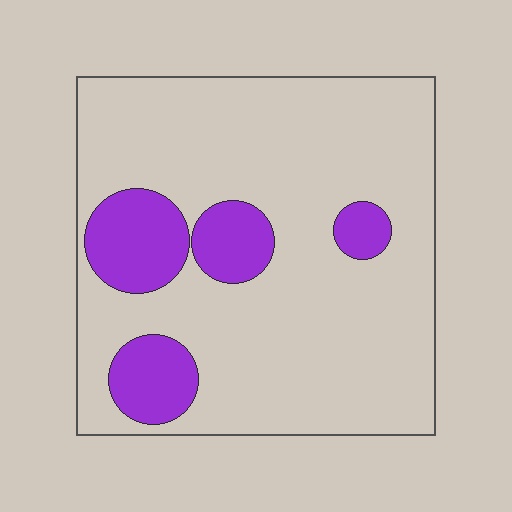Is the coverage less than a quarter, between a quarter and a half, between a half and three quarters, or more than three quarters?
Less than a quarter.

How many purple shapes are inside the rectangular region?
4.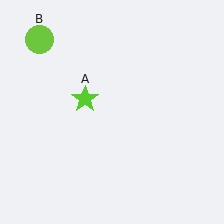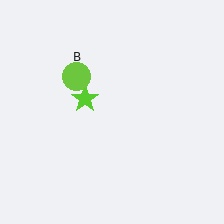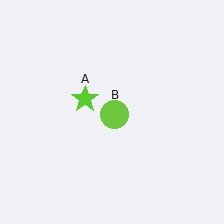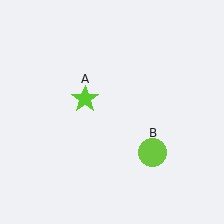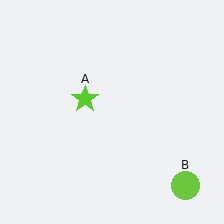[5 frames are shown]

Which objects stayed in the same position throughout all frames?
Lime star (object A) remained stationary.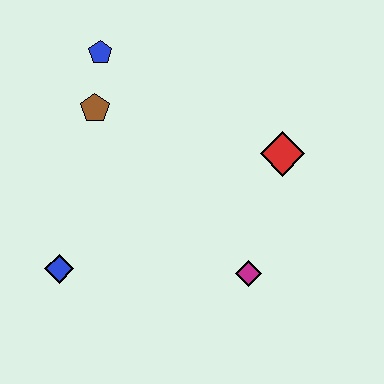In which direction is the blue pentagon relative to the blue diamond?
The blue pentagon is above the blue diamond.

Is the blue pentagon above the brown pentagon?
Yes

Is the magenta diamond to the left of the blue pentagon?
No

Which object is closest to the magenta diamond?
The red diamond is closest to the magenta diamond.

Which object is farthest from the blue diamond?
The red diamond is farthest from the blue diamond.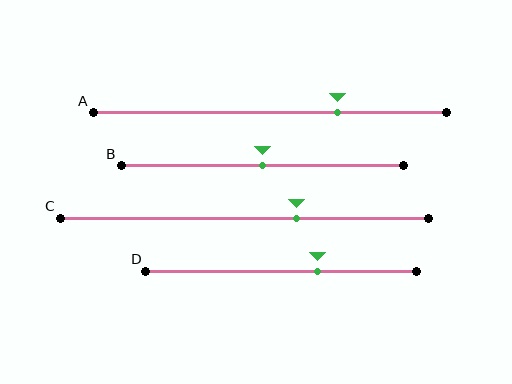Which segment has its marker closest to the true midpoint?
Segment B has its marker closest to the true midpoint.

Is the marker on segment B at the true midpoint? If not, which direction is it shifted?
Yes, the marker on segment B is at the true midpoint.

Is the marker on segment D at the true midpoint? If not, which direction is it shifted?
No, the marker on segment D is shifted to the right by about 13% of the segment length.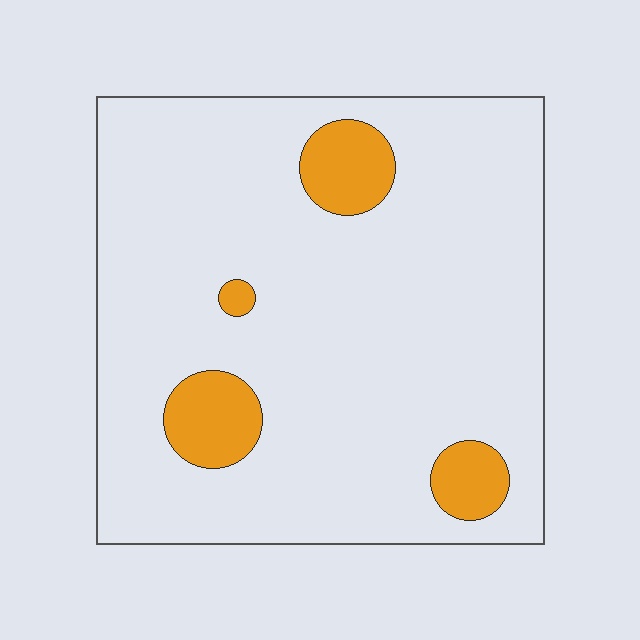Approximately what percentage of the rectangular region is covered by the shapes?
Approximately 10%.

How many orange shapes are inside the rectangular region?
4.